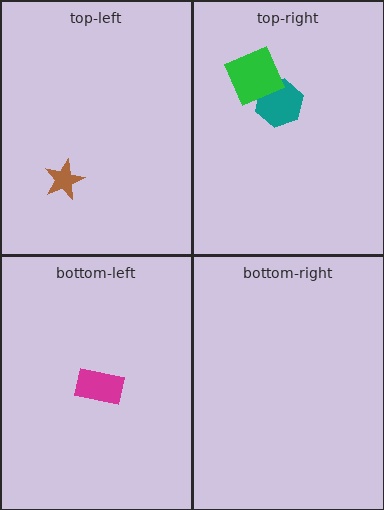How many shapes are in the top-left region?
1.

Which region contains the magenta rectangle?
The bottom-left region.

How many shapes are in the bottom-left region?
1.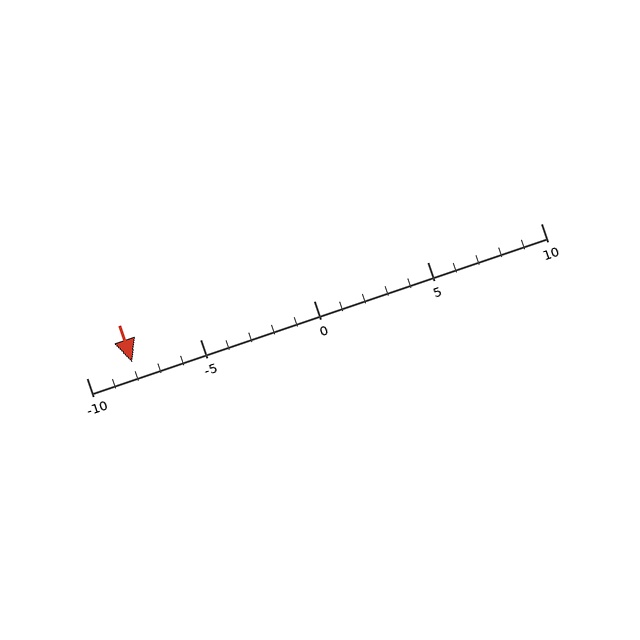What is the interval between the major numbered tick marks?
The major tick marks are spaced 5 units apart.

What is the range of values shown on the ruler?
The ruler shows values from -10 to 10.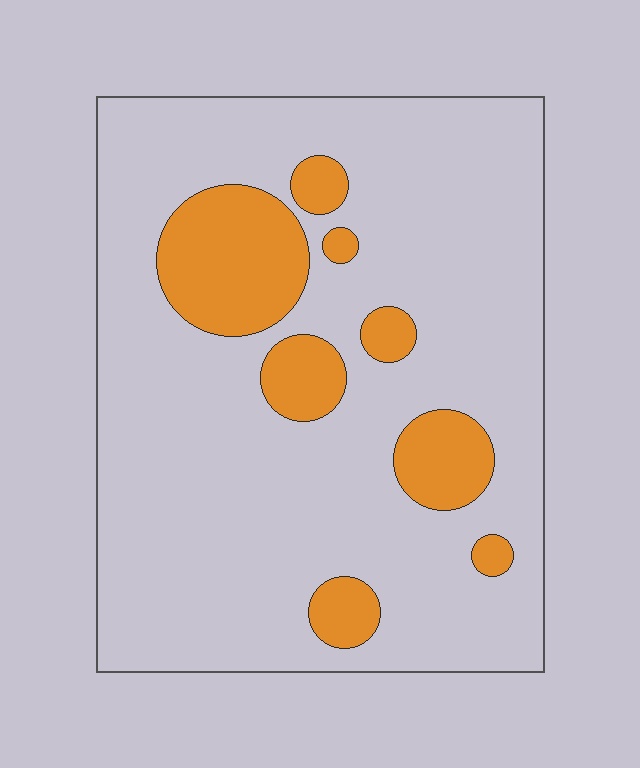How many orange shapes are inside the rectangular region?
8.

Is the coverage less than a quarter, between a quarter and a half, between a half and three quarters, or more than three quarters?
Less than a quarter.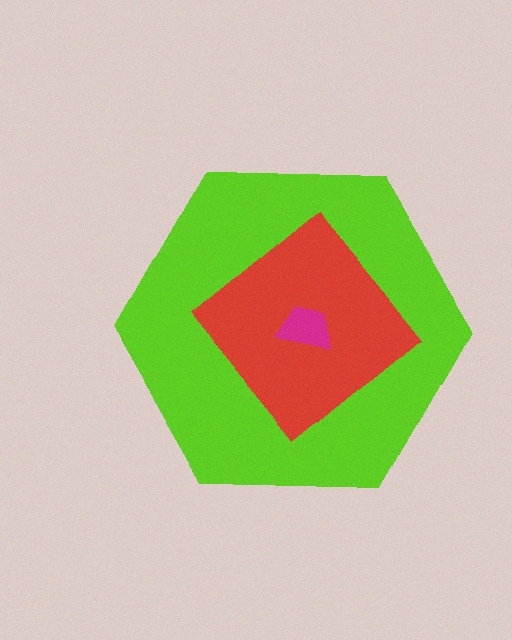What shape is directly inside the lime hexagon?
The red diamond.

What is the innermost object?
The magenta trapezoid.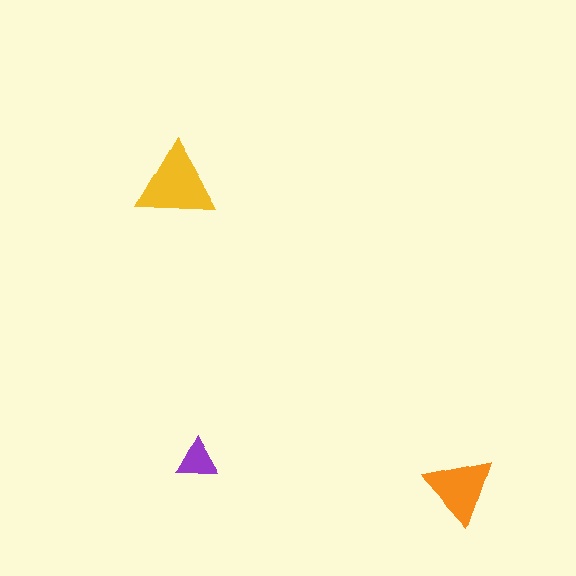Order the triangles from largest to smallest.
the yellow one, the orange one, the purple one.